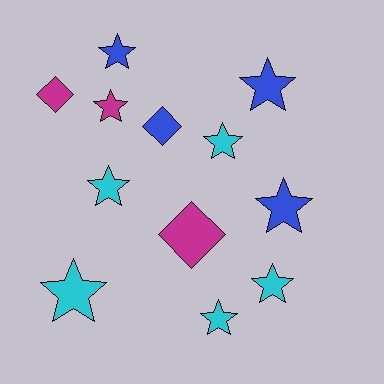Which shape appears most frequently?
Star, with 9 objects.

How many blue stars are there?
There are 3 blue stars.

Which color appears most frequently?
Cyan, with 5 objects.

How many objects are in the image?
There are 12 objects.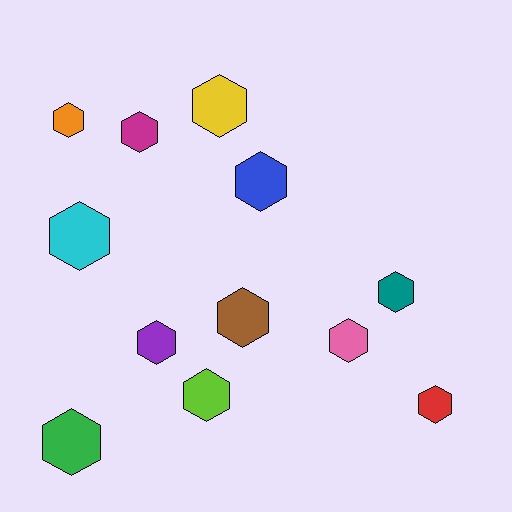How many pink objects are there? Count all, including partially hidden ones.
There is 1 pink object.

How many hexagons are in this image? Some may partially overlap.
There are 12 hexagons.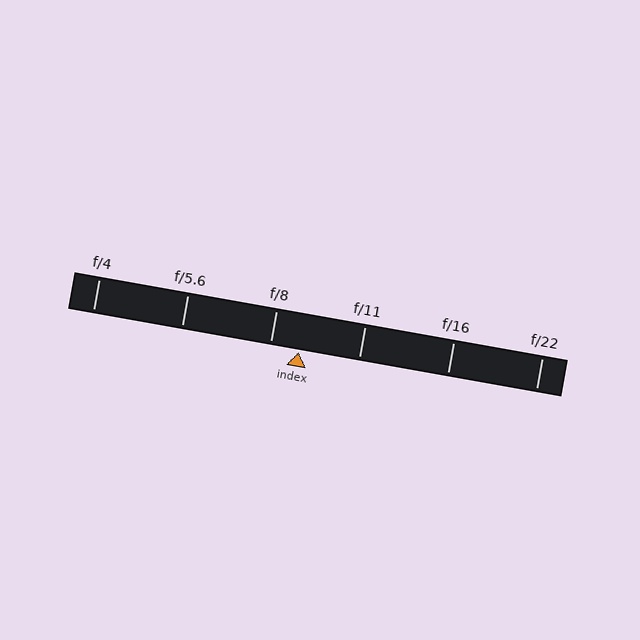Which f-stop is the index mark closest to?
The index mark is closest to f/8.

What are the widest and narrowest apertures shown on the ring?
The widest aperture shown is f/4 and the narrowest is f/22.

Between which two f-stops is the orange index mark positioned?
The index mark is between f/8 and f/11.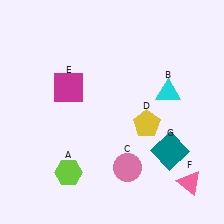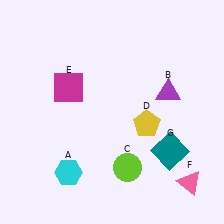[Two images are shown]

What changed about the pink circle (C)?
In Image 1, C is pink. In Image 2, it changed to lime.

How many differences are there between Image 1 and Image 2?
There are 3 differences between the two images.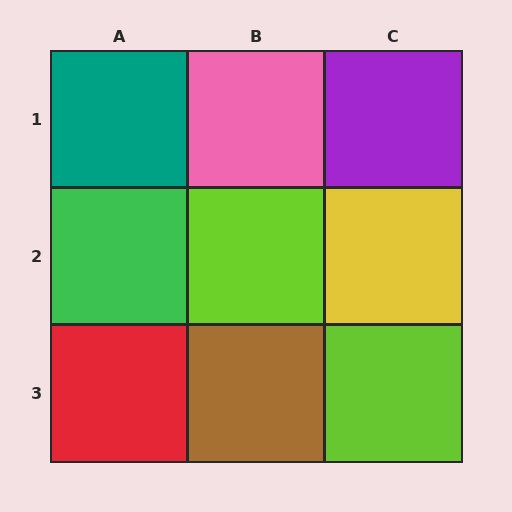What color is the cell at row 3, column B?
Brown.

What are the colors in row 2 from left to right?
Green, lime, yellow.